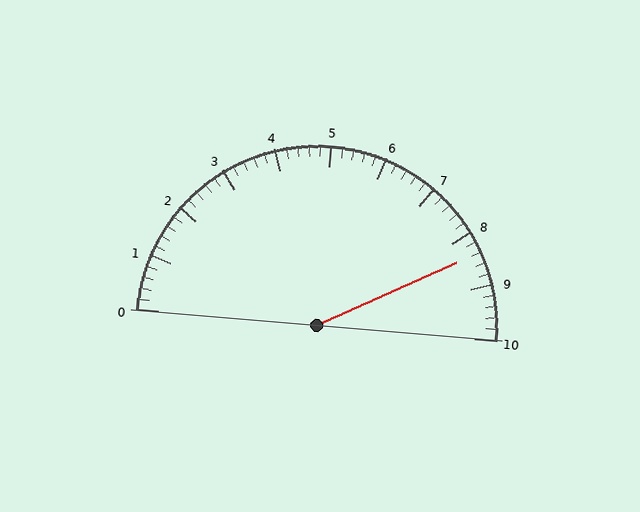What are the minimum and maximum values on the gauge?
The gauge ranges from 0 to 10.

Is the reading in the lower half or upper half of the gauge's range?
The reading is in the upper half of the range (0 to 10).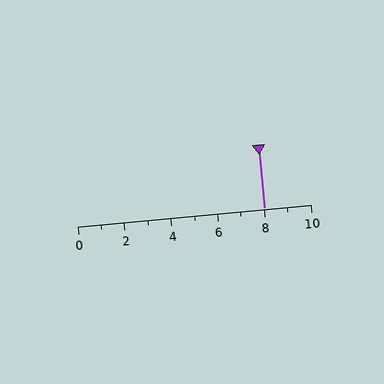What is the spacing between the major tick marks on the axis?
The major ticks are spaced 2 apart.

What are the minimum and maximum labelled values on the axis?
The axis runs from 0 to 10.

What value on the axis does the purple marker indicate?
The marker indicates approximately 8.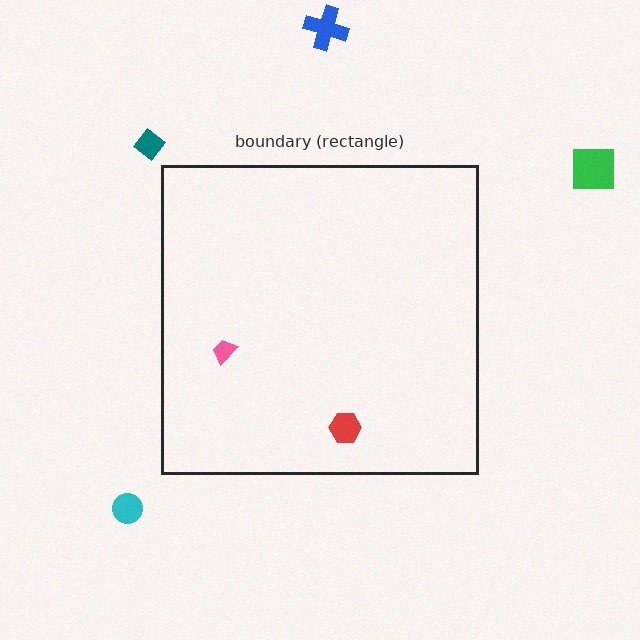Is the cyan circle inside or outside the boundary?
Outside.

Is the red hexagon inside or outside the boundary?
Inside.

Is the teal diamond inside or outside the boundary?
Outside.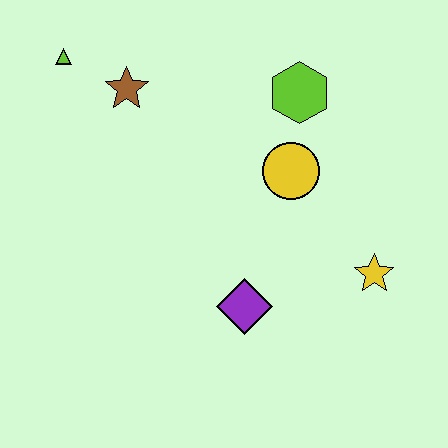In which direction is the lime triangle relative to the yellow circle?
The lime triangle is to the left of the yellow circle.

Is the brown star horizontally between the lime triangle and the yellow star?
Yes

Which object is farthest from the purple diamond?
The lime triangle is farthest from the purple diamond.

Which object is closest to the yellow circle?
The lime hexagon is closest to the yellow circle.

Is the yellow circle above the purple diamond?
Yes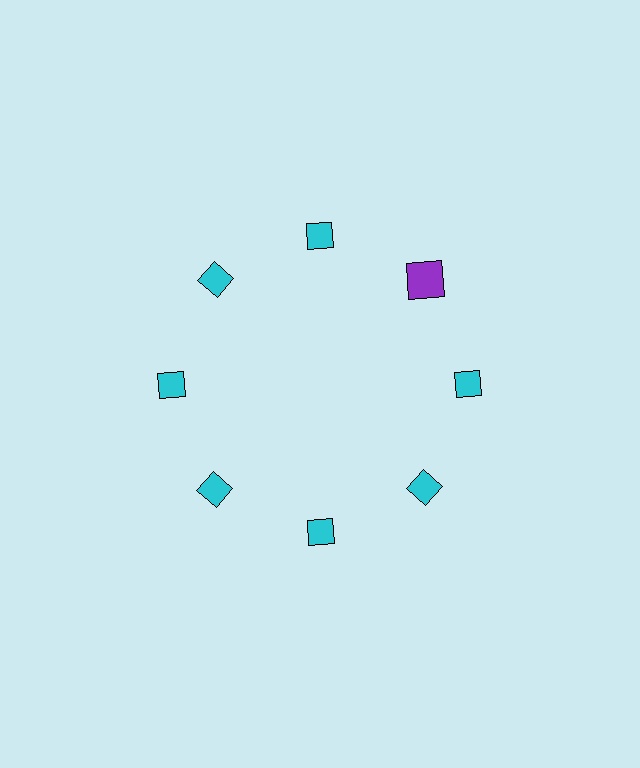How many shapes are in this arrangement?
There are 8 shapes arranged in a ring pattern.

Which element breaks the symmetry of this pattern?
The purple square at roughly the 2 o'clock position breaks the symmetry. All other shapes are cyan diamonds.